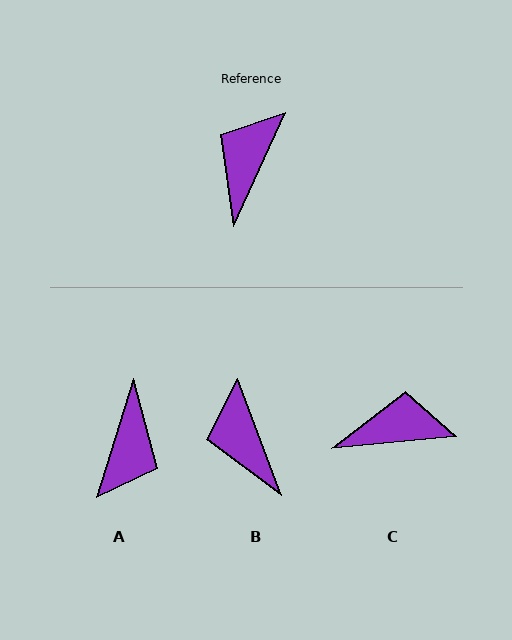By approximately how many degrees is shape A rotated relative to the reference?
Approximately 173 degrees clockwise.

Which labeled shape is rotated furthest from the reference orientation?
A, about 173 degrees away.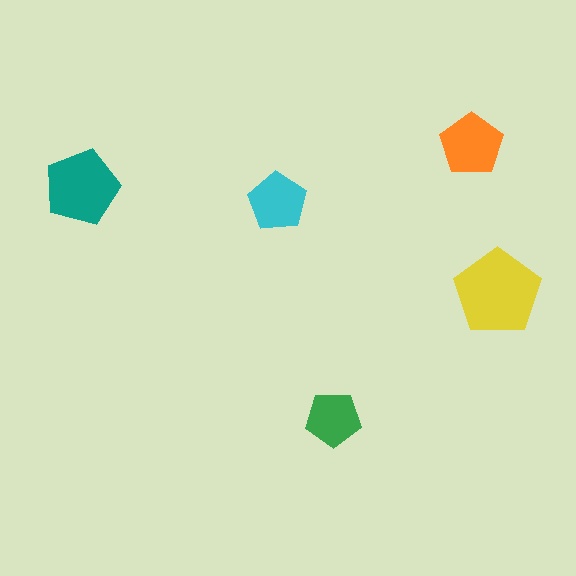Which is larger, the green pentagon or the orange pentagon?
The orange one.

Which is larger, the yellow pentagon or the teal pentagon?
The yellow one.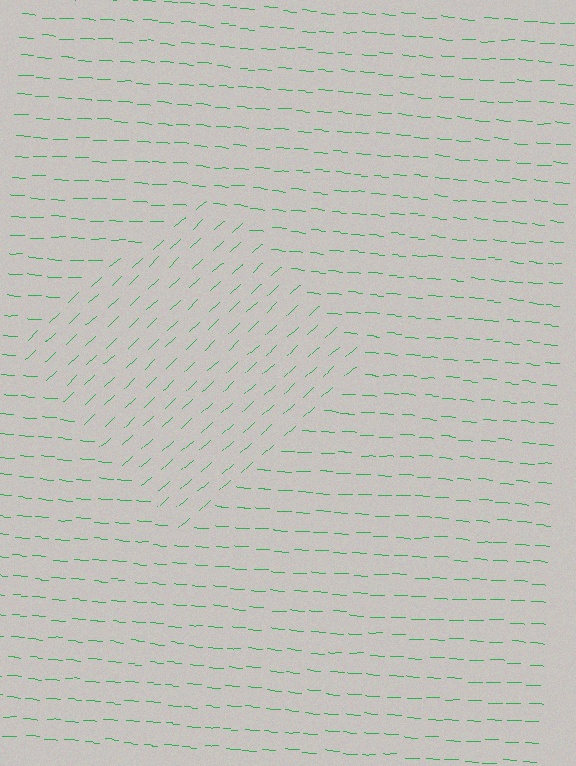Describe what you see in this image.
The image is filled with small green line segments. A diamond region in the image has lines oriented differently from the surrounding lines, creating a visible texture boundary.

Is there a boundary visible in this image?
Yes, there is a texture boundary formed by a change in line orientation.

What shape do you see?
I see a diamond.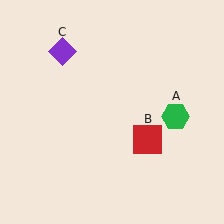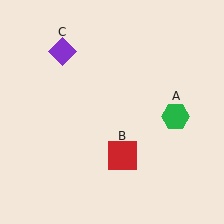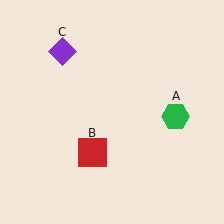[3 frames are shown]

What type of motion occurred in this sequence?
The red square (object B) rotated clockwise around the center of the scene.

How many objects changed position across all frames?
1 object changed position: red square (object B).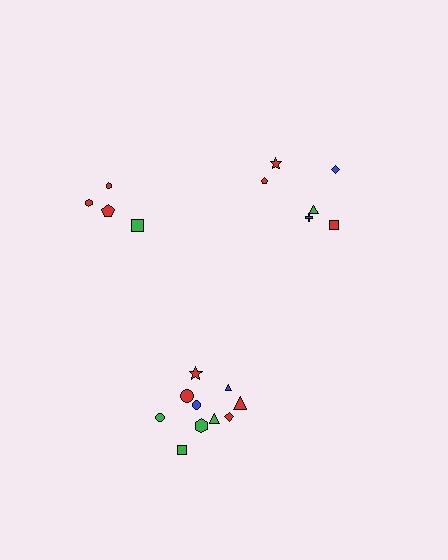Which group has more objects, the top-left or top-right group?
The top-right group.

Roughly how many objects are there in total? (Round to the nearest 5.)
Roughly 20 objects in total.